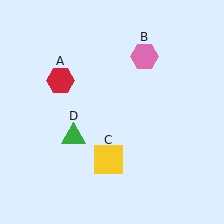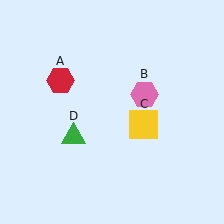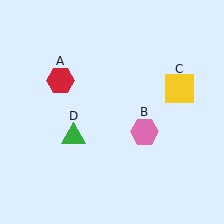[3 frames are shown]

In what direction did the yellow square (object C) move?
The yellow square (object C) moved up and to the right.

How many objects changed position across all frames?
2 objects changed position: pink hexagon (object B), yellow square (object C).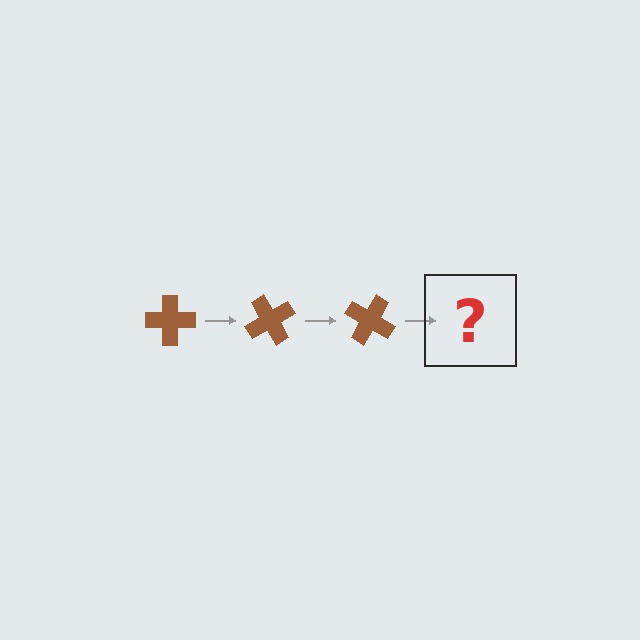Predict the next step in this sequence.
The next step is a brown cross rotated 180 degrees.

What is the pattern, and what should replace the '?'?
The pattern is that the cross rotates 60 degrees each step. The '?' should be a brown cross rotated 180 degrees.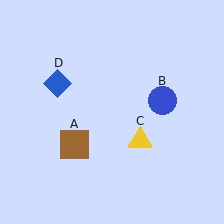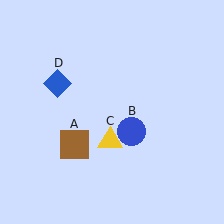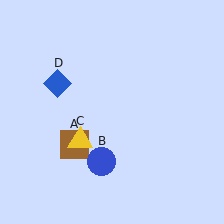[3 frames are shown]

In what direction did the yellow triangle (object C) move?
The yellow triangle (object C) moved left.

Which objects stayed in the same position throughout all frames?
Brown square (object A) and blue diamond (object D) remained stationary.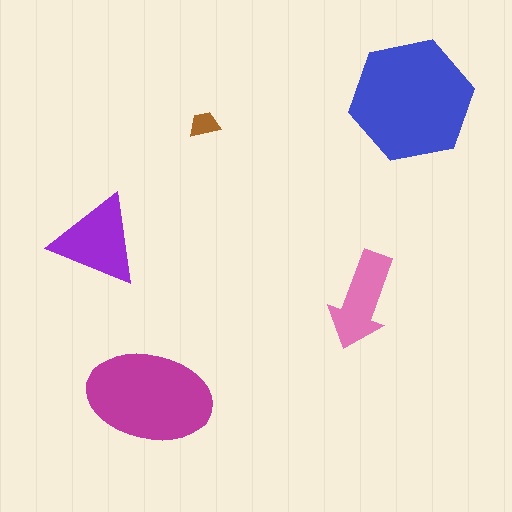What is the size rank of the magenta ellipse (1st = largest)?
2nd.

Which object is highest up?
The blue hexagon is topmost.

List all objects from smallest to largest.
The brown trapezoid, the pink arrow, the purple triangle, the magenta ellipse, the blue hexagon.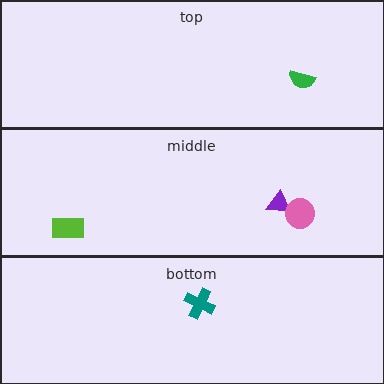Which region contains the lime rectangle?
The middle region.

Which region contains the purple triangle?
The middle region.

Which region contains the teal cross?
The bottom region.